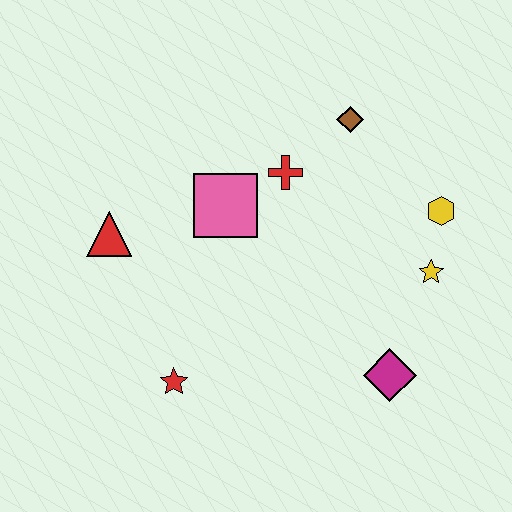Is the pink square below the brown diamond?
Yes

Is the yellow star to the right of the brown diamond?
Yes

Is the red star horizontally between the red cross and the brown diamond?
No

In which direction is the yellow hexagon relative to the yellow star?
The yellow hexagon is above the yellow star.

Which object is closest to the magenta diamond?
The yellow star is closest to the magenta diamond.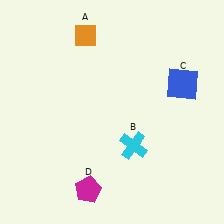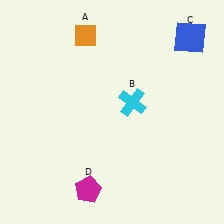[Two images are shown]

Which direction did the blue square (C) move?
The blue square (C) moved up.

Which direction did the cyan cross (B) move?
The cyan cross (B) moved up.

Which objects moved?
The objects that moved are: the cyan cross (B), the blue square (C).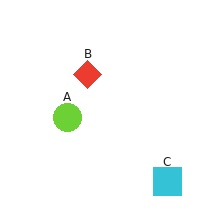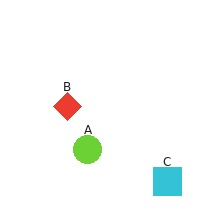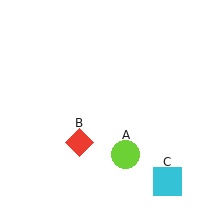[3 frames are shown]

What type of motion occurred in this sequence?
The lime circle (object A), red diamond (object B) rotated counterclockwise around the center of the scene.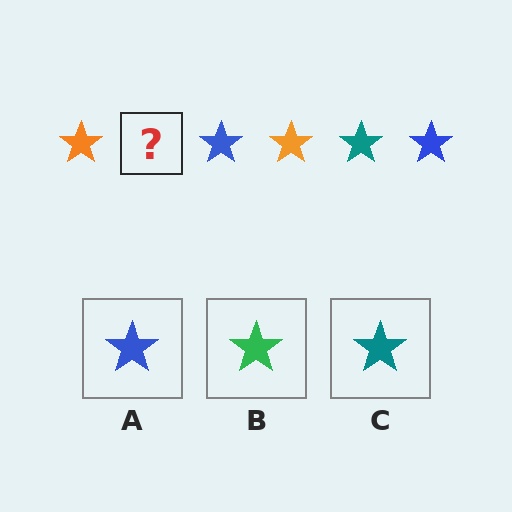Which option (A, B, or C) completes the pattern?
C.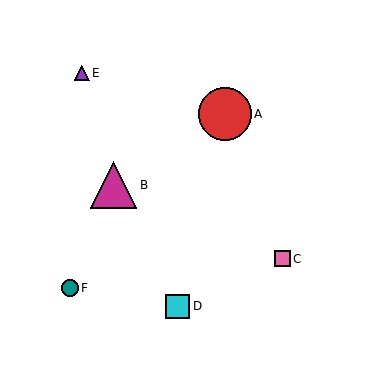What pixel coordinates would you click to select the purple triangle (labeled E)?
Click at (82, 73) to select the purple triangle E.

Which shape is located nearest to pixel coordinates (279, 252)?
The pink square (labeled C) at (282, 259) is nearest to that location.